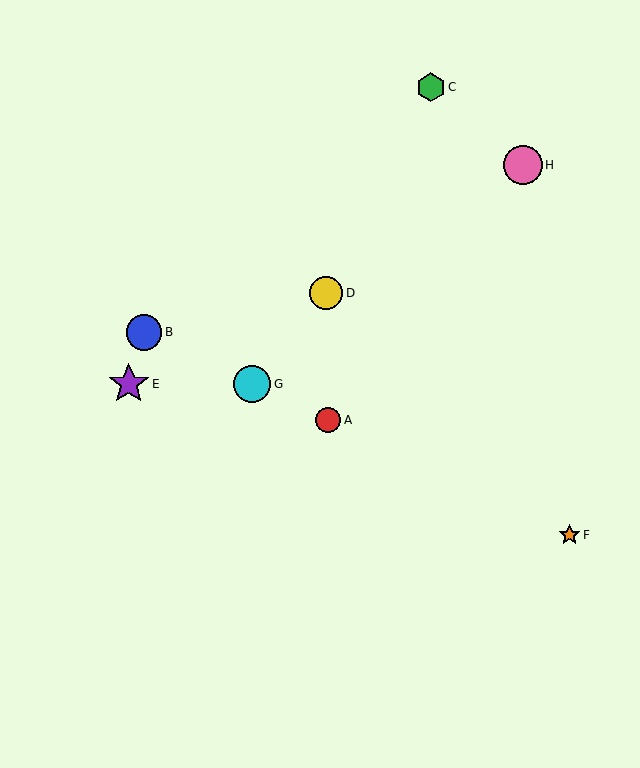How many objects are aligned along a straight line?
4 objects (A, B, F, G) are aligned along a straight line.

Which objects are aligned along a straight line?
Objects A, B, F, G are aligned along a straight line.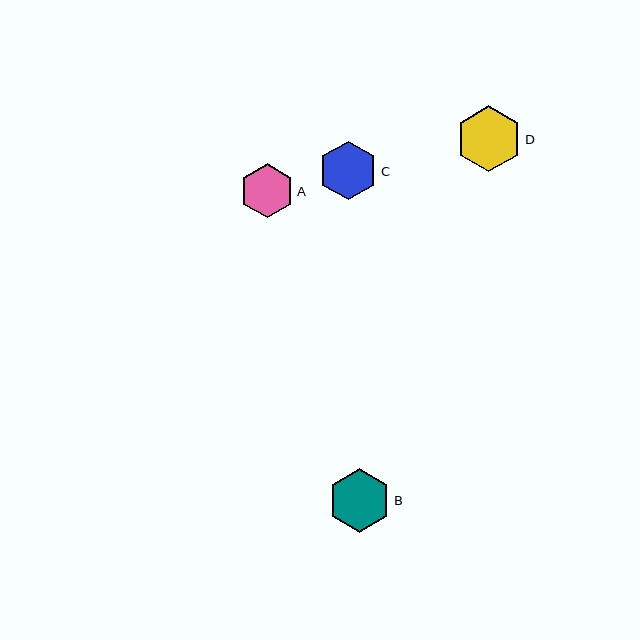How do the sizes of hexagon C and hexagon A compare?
Hexagon C and hexagon A are approximately the same size.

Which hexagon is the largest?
Hexagon D is the largest with a size of approximately 66 pixels.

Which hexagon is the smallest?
Hexagon A is the smallest with a size of approximately 54 pixels.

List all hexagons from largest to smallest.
From largest to smallest: D, B, C, A.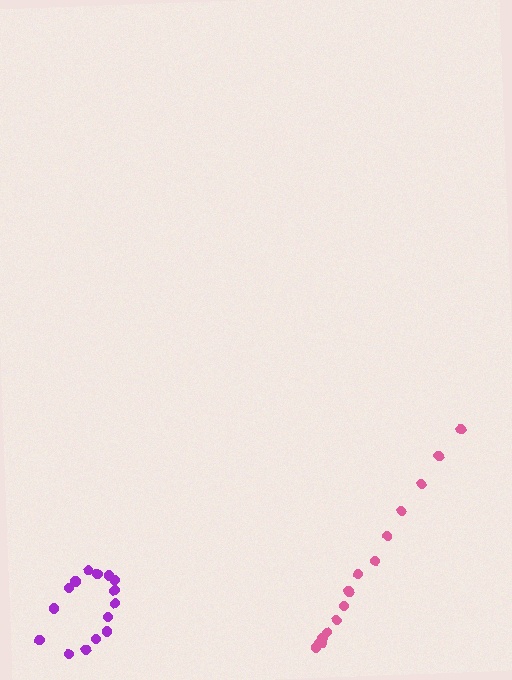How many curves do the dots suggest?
There are 2 distinct paths.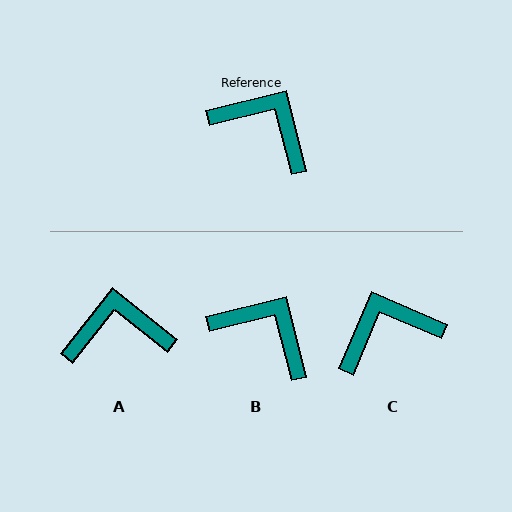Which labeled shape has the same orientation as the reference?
B.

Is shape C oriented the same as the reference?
No, it is off by about 53 degrees.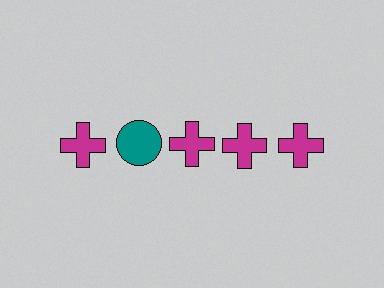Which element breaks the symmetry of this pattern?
The teal circle in the top row, second from left column breaks the symmetry. All other shapes are magenta crosses.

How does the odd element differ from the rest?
It differs in both color (teal instead of magenta) and shape (circle instead of cross).